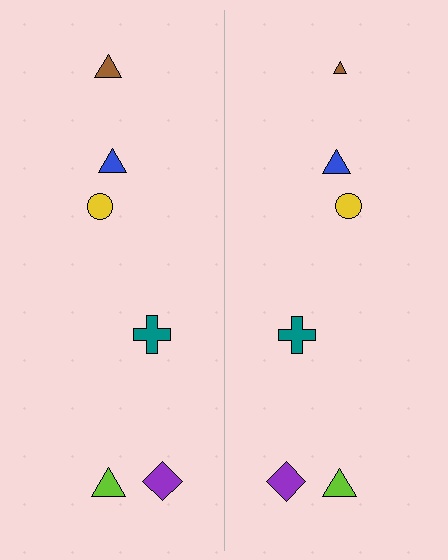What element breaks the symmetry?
The brown triangle on the right side has a different size than its mirror counterpart.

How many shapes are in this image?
There are 12 shapes in this image.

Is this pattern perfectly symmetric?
No, the pattern is not perfectly symmetric. The brown triangle on the right side has a different size than its mirror counterpart.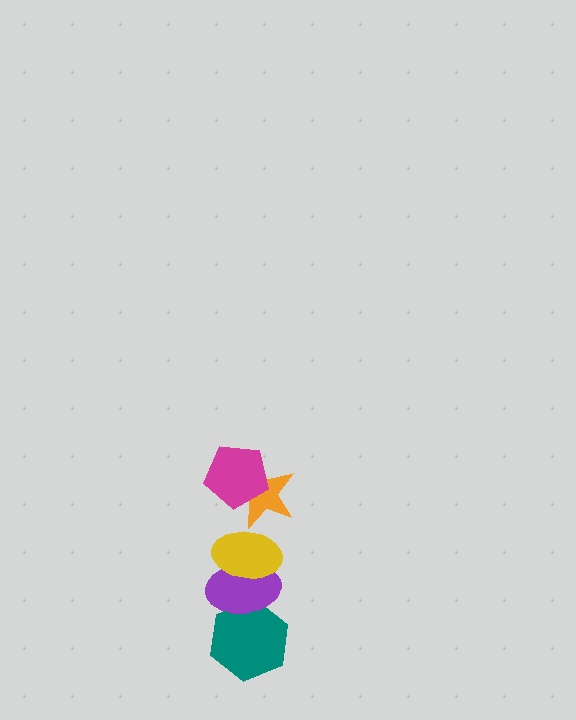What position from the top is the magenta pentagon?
The magenta pentagon is 1st from the top.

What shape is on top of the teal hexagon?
The purple ellipse is on top of the teal hexagon.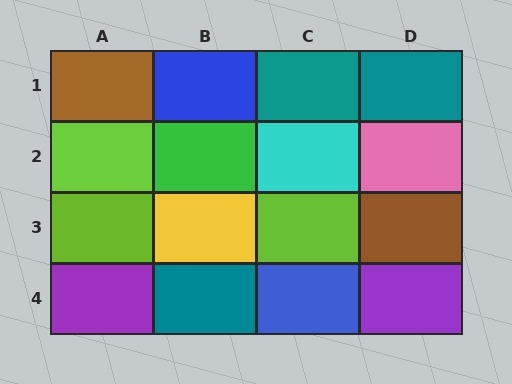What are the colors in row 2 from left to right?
Lime, green, cyan, pink.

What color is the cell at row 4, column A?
Purple.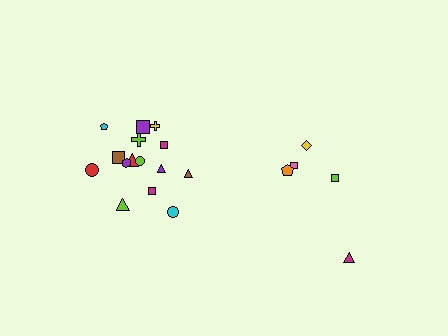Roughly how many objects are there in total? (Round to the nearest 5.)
Roughly 20 objects in total.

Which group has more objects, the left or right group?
The left group.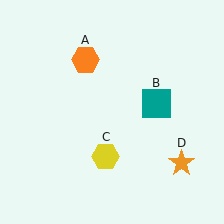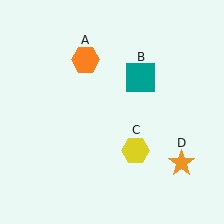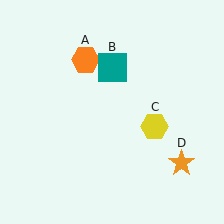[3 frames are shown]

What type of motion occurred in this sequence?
The teal square (object B), yellow hexagon (object C) rotated counterclockwise around the center of the scene.